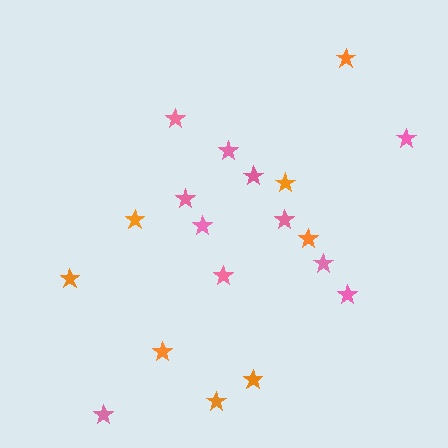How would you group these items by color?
There are 2 groups: one group of pink stars (11) and one group of orange stars (8).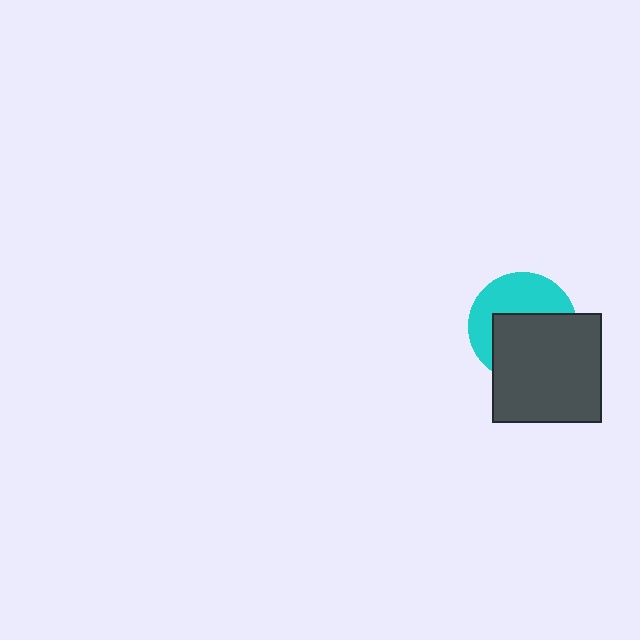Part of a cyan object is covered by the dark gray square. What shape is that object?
It is a circle.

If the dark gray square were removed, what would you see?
You would see the complete cyan circle.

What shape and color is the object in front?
The object in front is a dark gray square.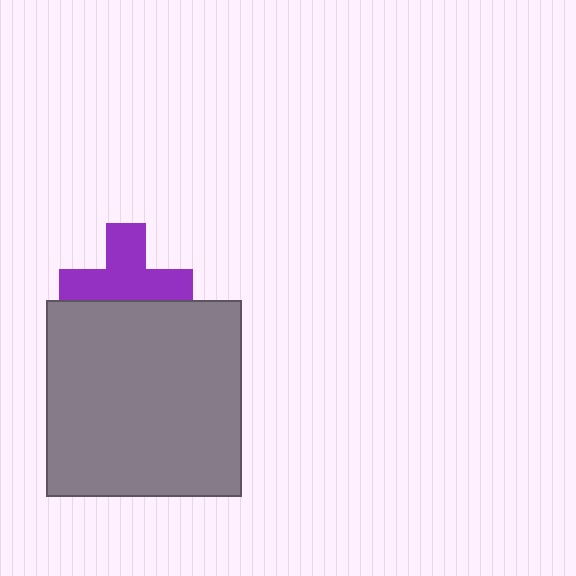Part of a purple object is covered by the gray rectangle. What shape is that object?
It is a cross.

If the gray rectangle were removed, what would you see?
You would see the complete purple cross.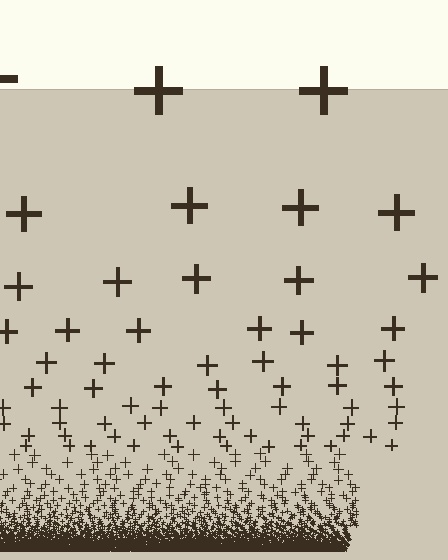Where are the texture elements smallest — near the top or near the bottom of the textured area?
Near the bottom.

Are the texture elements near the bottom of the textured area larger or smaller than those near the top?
Smaller. The gradient is inverted — elements near the bottom are smaller and denser.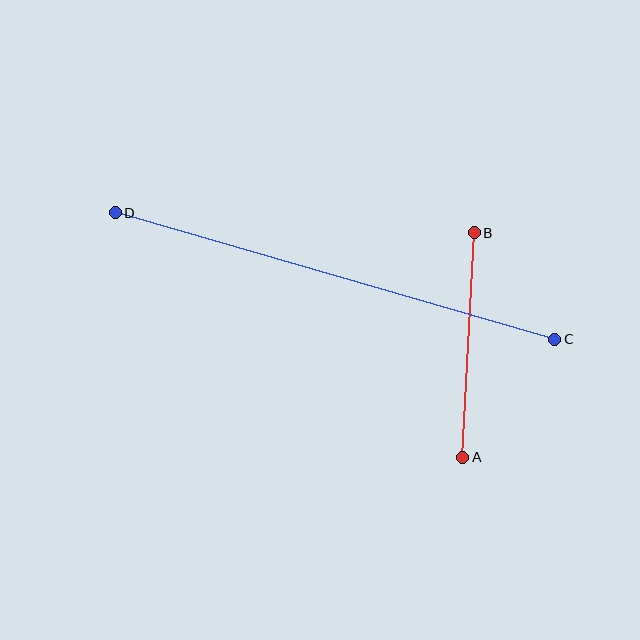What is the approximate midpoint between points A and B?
The midpoint is at approximately (469, 345) pixels.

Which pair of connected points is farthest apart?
Points C and D are farthest apart.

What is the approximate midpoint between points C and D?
The midpoint is at approximately (335, 276) pixels.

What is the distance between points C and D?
The distance is approximately 457 pixels.